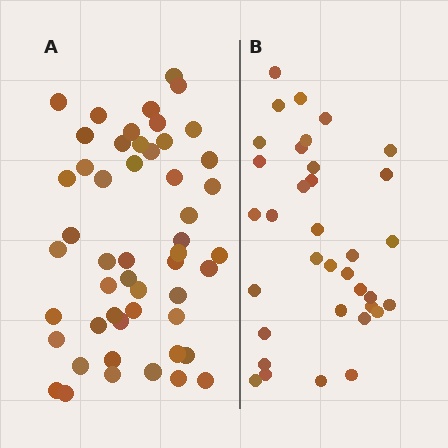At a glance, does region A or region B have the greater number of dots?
Region A (the left region) has more dots.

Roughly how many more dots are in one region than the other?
Region A has approximately 15 more dots than region B.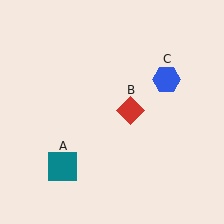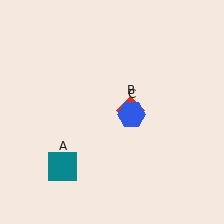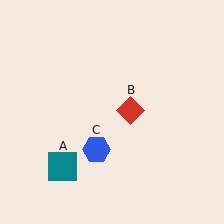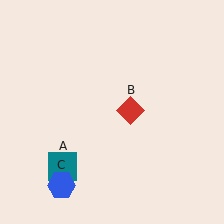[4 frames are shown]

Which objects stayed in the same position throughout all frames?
Teal square (object A) and red diamond (object B) remained stationary.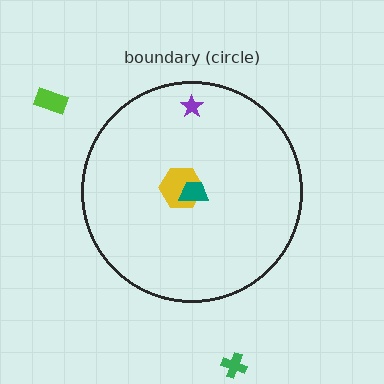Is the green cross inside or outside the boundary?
Outside.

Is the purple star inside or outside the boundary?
Inside.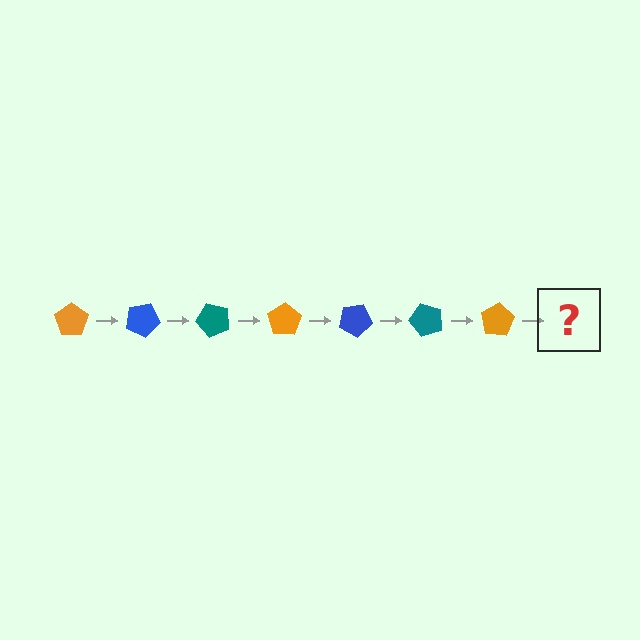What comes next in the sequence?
The next element should be a blue pentagon, rotated 175 degrees from the start.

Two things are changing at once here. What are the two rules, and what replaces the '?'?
The two rules are that it rotates 25 degrees each step and the color cycles through orange, blue, and teal. The '?' should be a blue pentagon, rotated 175 degrees from the start.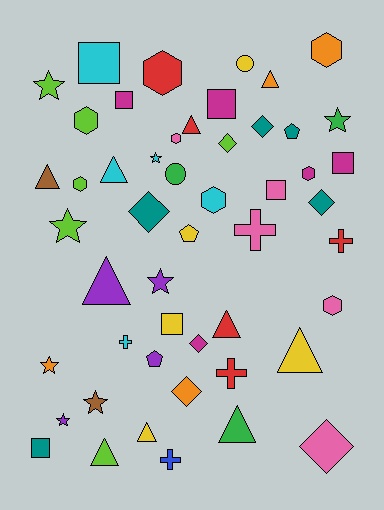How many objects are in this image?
There are 50 objects.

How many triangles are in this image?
There are 10 triangles.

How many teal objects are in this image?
There are 5 teal objects.